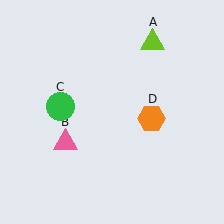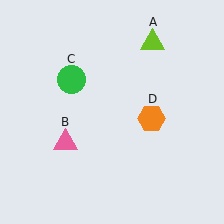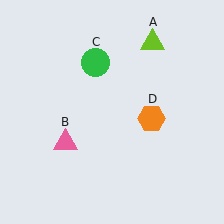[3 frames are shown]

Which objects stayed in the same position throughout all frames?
Lime triangle (object A) and pink triangle (object B) and orange hexagon (object D) remained stationary.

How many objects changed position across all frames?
1 object changed position: green circle (object C).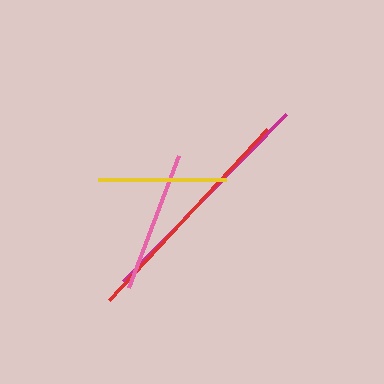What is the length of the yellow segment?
The yellow segment is approximately 128 pixels long.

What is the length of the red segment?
The red segment is approximately 233 pixels long.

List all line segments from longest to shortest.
From longest to shortest: magenta, red, pink, yellow.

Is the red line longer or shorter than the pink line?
The red line is longer than the pink line.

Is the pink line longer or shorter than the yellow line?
The pink line is longer than the yellow line.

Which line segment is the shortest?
The yellow line is the shortest at approximately 128 pixels.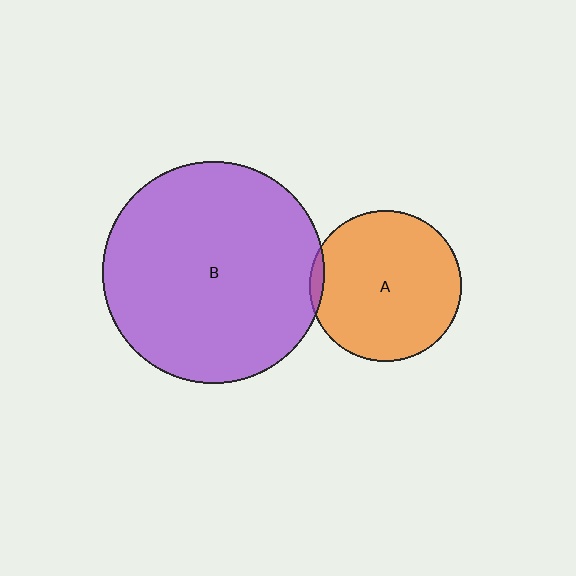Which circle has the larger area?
Circle B (purple).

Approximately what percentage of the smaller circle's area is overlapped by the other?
Approximately 5%.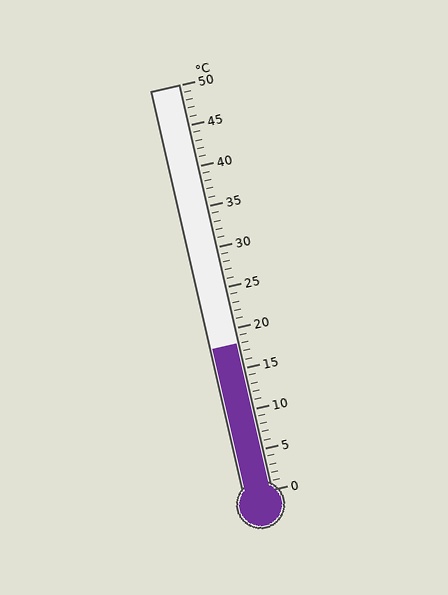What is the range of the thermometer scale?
The thermometer scale ranges from 0°C to 50°C.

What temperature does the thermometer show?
The thermometer shows approximately 18°C.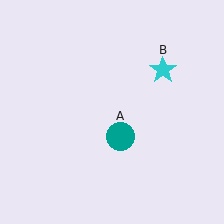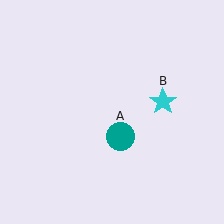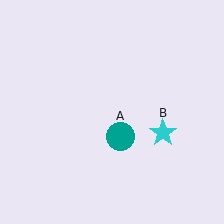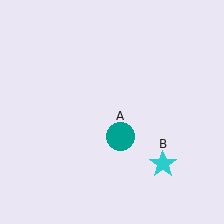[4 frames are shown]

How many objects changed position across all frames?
1 object changed position: cyan star (object B).